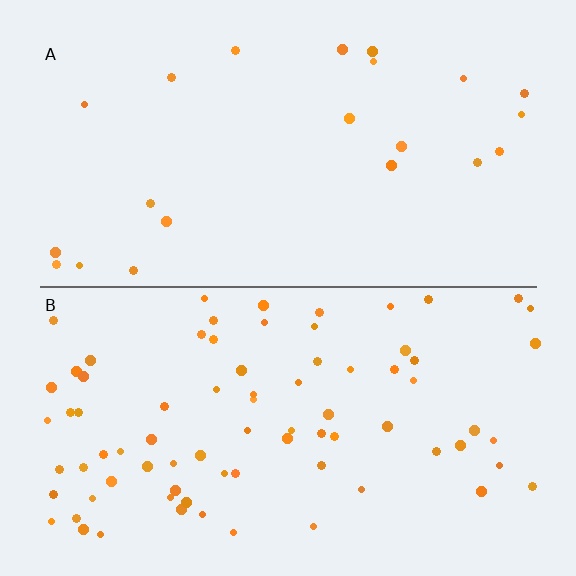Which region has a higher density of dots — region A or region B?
B (the bottom).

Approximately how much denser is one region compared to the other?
Approximately 3.6× — region B over region A.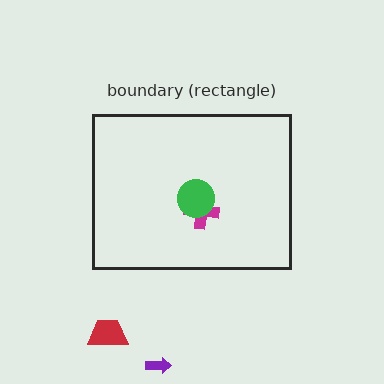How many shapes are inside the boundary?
2 inside, 2 outside.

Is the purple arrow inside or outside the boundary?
Outside.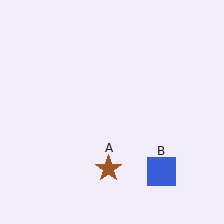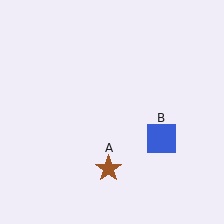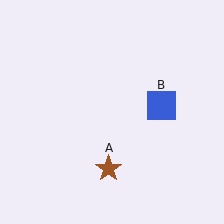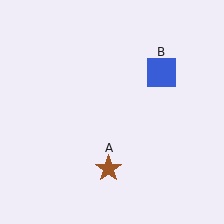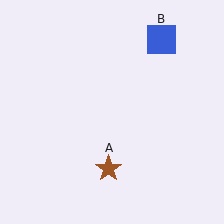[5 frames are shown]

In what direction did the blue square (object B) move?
The blue square (object B) moved up.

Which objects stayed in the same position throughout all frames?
Brown star (object A) remained stationary.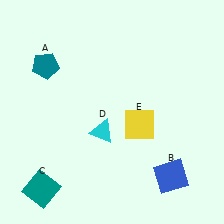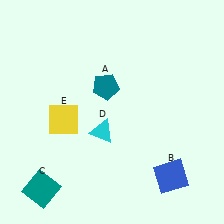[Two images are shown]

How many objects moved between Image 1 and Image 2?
2 objects moved between the two images.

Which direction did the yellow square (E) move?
The yellow square (E) moved left.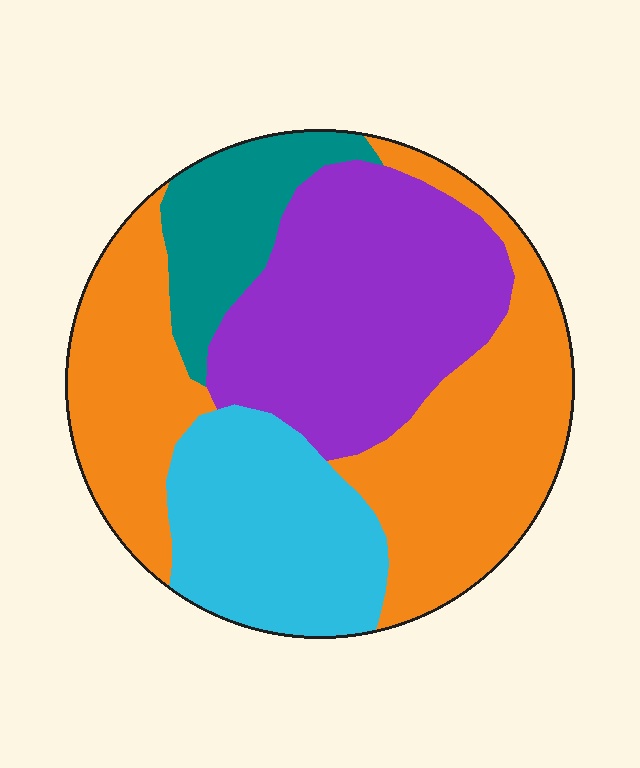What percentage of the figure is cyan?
Cyan takes up about one fifth (1/5) of the figure.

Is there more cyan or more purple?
Purple.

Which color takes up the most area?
Orange, at roughly 40%.